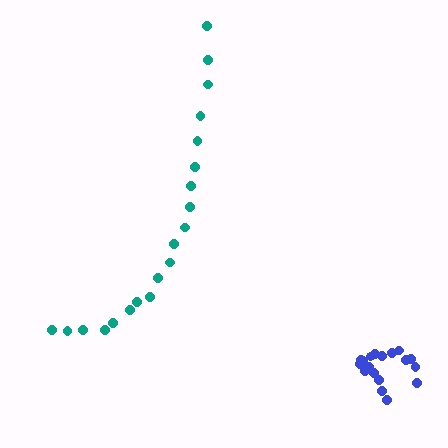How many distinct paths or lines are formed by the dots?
There are 2 distinct paths.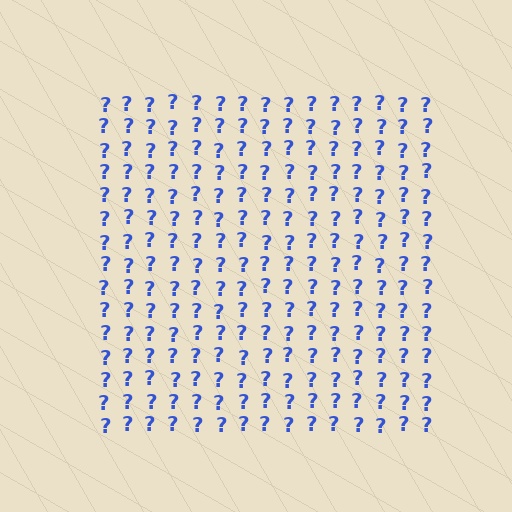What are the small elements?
The small elements are question marks.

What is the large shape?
The large shape is a square.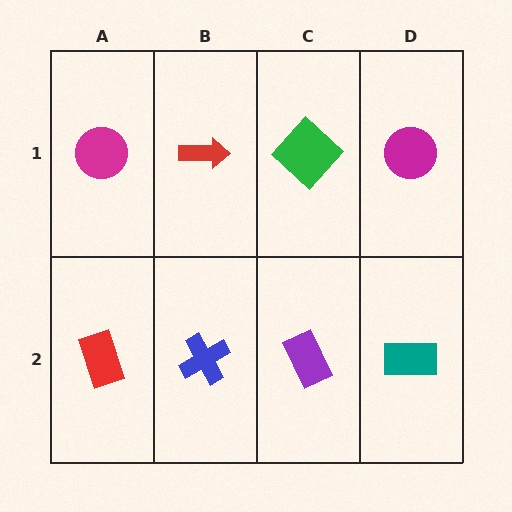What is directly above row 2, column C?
A green diamond.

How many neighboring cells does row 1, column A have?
2.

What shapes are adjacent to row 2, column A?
A magenta circle (row 1, column A), a blue cross (row 2, column B).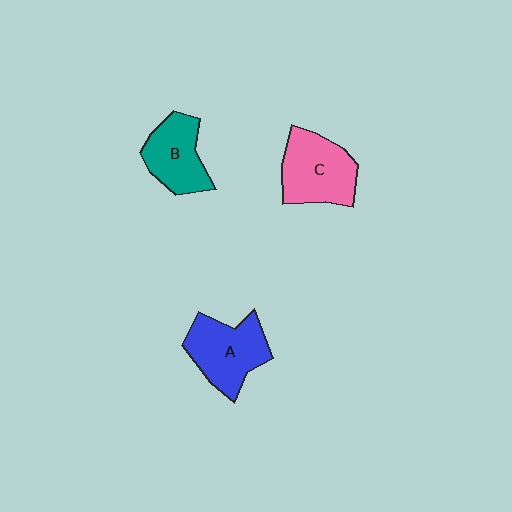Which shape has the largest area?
Shape C (pink).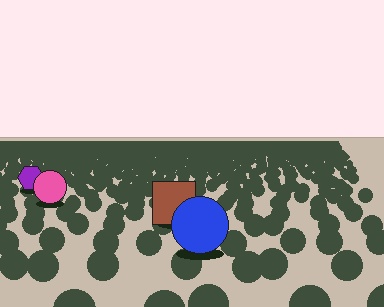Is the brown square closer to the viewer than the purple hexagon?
Yes. The brown square is closer — you can tell from the texture gradient: the ground texture is coarser near it.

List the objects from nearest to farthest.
From nearest to farthest: the blue circle, the brown square, the pink circle, the purple hexagon.